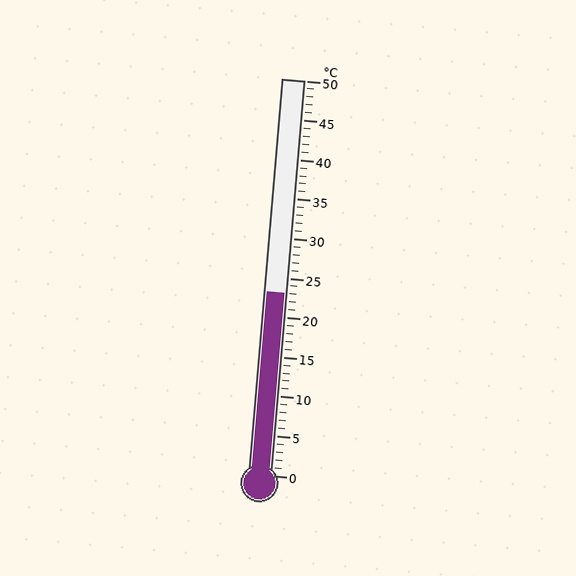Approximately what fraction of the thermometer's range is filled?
The thermometer is filled to approximately 45% of its range.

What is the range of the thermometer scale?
The thermometer scale ranges from 0°C to 50°C.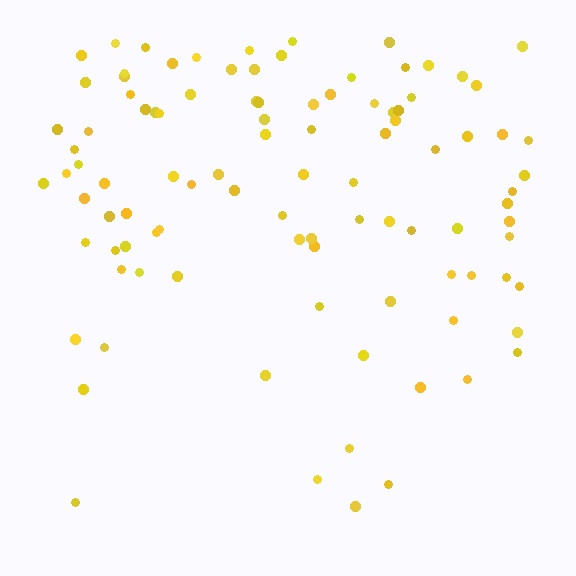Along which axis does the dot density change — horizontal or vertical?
Vertical.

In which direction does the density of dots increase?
From bottom to top, with the top side densest.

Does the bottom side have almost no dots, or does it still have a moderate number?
Still a moderate number, just noticeably fewer than the top.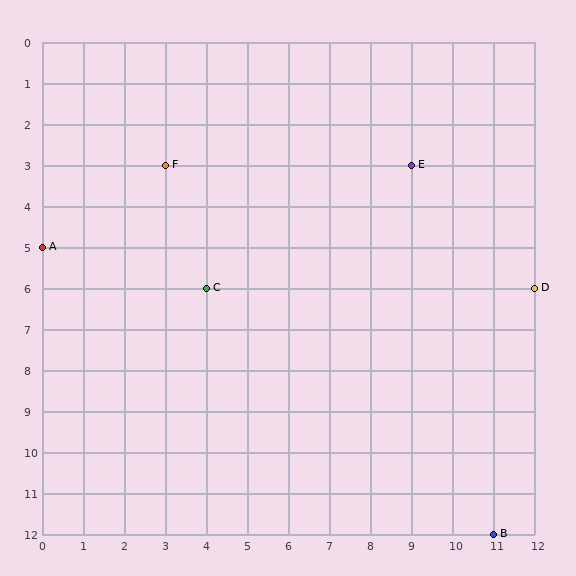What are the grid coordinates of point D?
Point D is at grid coordinates (12, 6).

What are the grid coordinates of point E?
Point E is at grid coordinates (9, 3).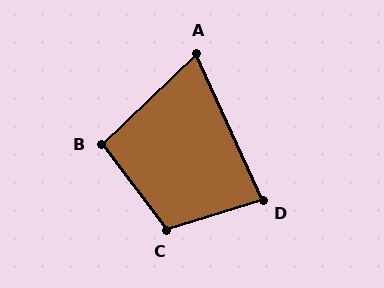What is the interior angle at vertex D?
Approximately 83 degrees (acute).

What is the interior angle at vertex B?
Approximately 97 degrees (obtuse).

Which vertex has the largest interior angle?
C, at approximately 109 degrees.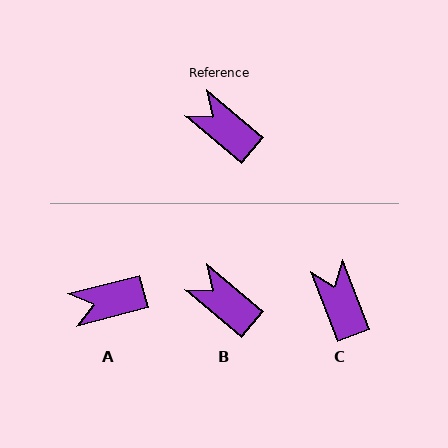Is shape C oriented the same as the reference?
No, it is off by about 28 degrees.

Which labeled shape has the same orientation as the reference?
B.